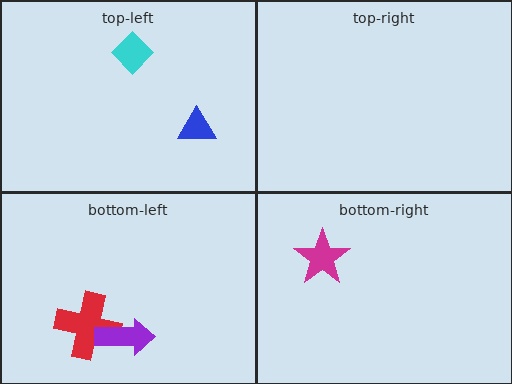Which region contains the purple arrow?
The bottom-left region.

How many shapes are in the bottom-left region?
2.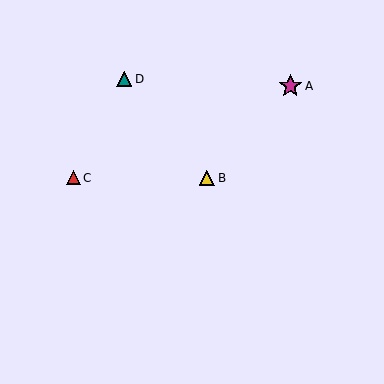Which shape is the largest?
The magenta star (labeled A) is the largest.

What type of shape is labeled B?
Shape B is a yellow triangle.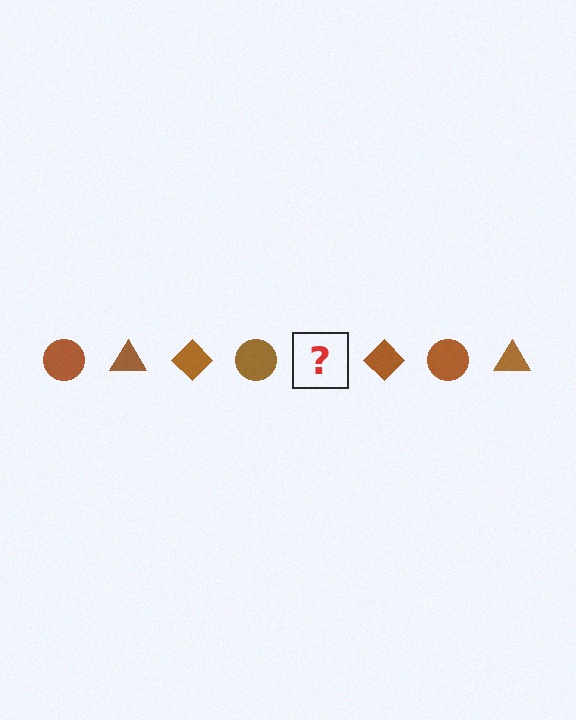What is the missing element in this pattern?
The missing element is a brown triangle.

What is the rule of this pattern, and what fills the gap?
The rule is that the pattern cycles through circle, triangle, diamond shapes in brown. The gap should be filled with a brown triangle.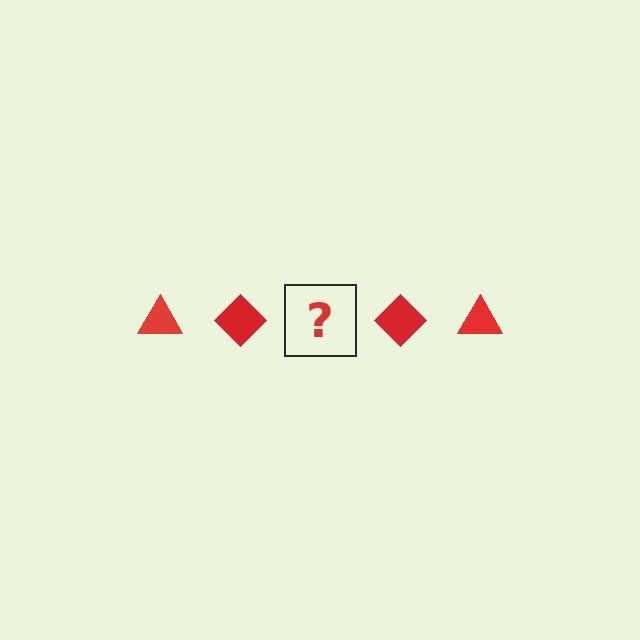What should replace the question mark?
The question mark should be replaced with a red triangle.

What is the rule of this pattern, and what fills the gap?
The rule is that the pattern cycles through triangle, diamond shapes in red. The gap should be filled with a red triangle.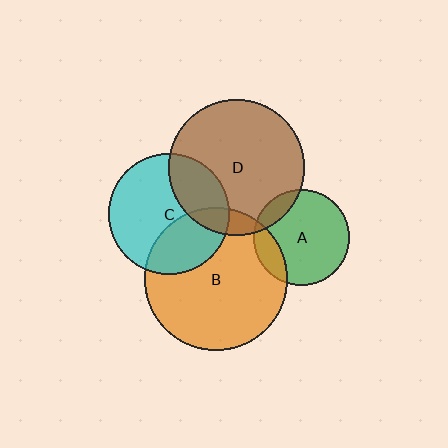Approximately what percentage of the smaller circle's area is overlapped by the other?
Approximately 10%.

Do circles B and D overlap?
Yes.